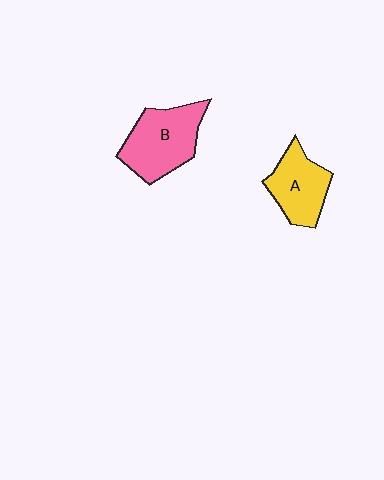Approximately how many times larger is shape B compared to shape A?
Approximately 1.3 times.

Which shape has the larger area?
Shape B (pink).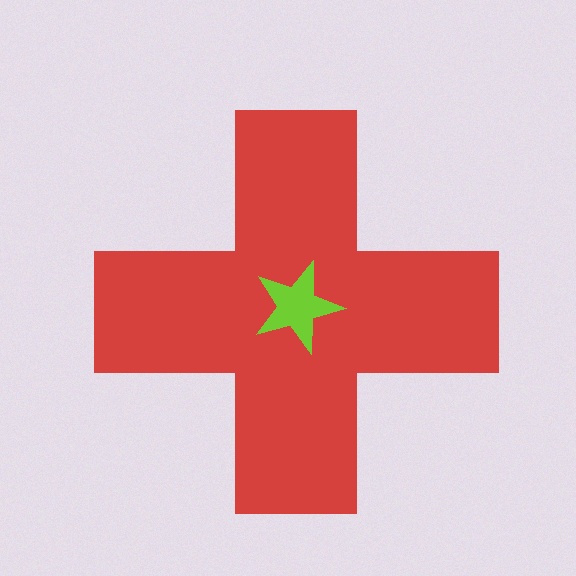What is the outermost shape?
The red cross.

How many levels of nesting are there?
2.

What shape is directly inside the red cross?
The lime star.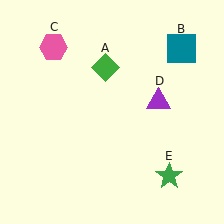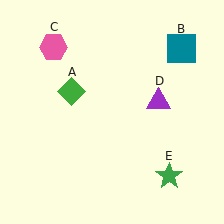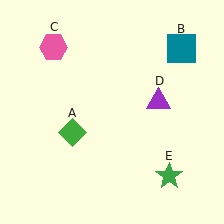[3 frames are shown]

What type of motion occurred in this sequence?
The green diamond (object A) rotated counterclockwise around the center of the scene.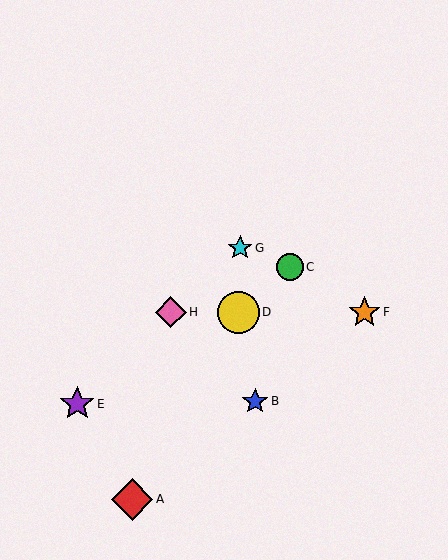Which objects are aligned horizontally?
Objects D, F, H are aligned horizontally.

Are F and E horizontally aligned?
No, F is at y≈312 and E is at y≈404.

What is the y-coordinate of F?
Object F is at y≈312.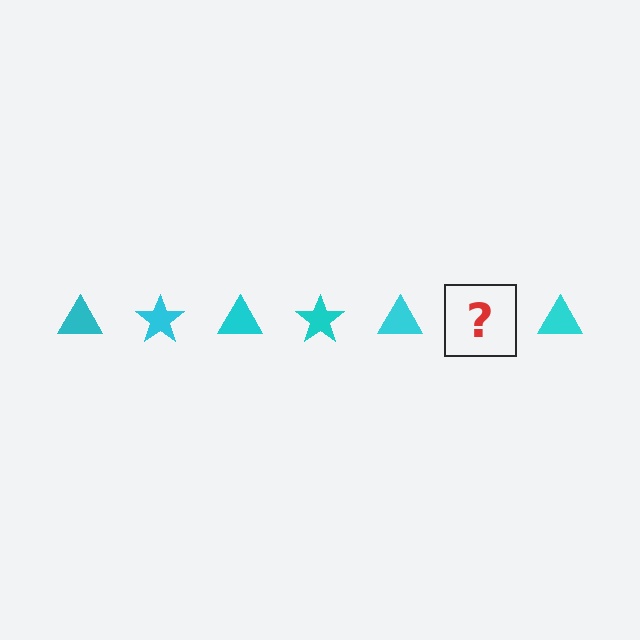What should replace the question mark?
The question mark should be replaced with a cyan star.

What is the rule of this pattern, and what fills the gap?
The rule is that the pattern cycles through triangle, star shapes in cyan. The gap should be filled with a cyan star.